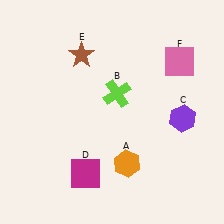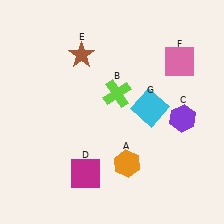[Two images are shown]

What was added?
A cyan square (G) was added in Image 2.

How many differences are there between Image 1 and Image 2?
There is 1 difference between the two images.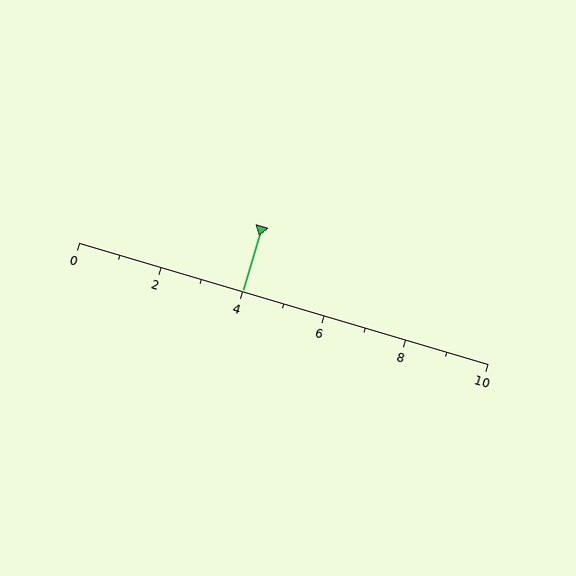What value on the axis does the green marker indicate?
The marker indicates approximately 4.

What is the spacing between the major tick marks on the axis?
The major ticks are spaced 2 apart.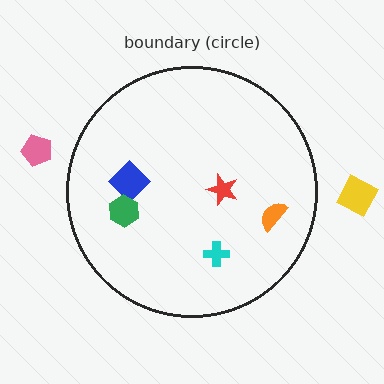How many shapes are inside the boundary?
5 inside, 2 outside.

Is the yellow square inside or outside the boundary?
Outside.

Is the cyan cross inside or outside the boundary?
Inside.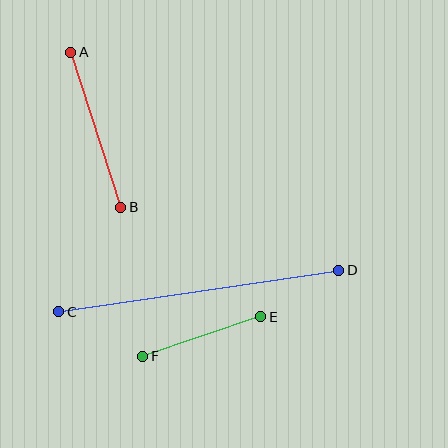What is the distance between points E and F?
The distance is approximately 124 pixels.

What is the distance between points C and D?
The distance is approximately 283 pixels.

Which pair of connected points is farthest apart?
Points C and D are farthest apart.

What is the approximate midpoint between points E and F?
The midpoint is at approximately (202, 336) pixels.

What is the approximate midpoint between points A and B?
The midpoint is at approximately (96, 130) pixels.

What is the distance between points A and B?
The distance is approximately 163 pixels.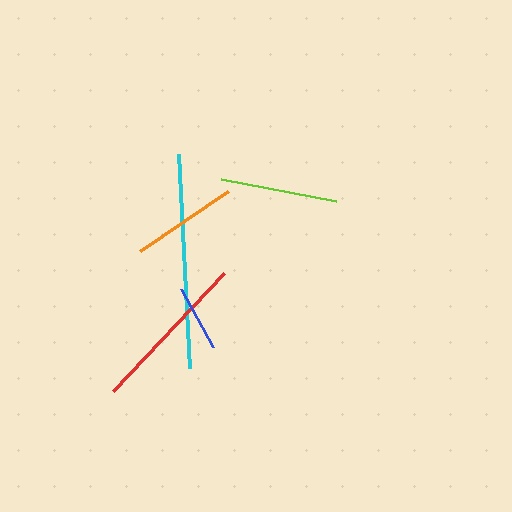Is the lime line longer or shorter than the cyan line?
The cyan line is longer than the lime line.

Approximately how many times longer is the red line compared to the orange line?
The red line is approximately 1.5 times the length of the orange line.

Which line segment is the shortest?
The blue line is the shortest at approximately 66 pixels.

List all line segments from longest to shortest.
From longest to shortest: cyan, red, lime, orange, blue.